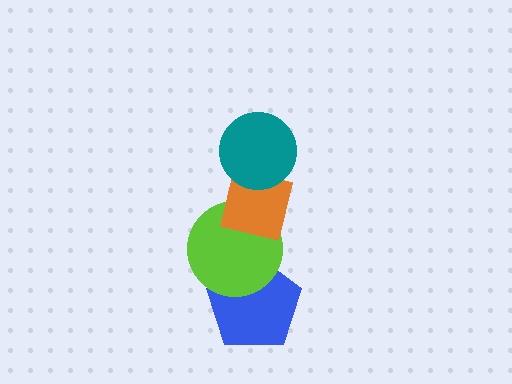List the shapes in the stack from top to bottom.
From top to bottom: the teal circle, the orange square, the lime circle, the blue pentagon.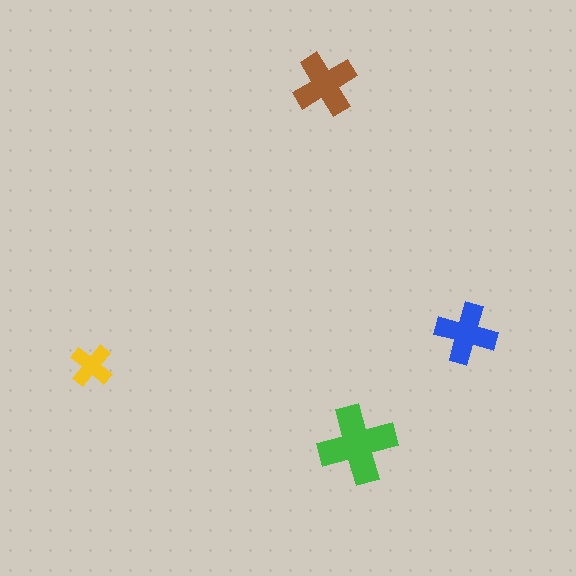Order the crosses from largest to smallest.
the green one, the brown one, the blue one, the yellow one.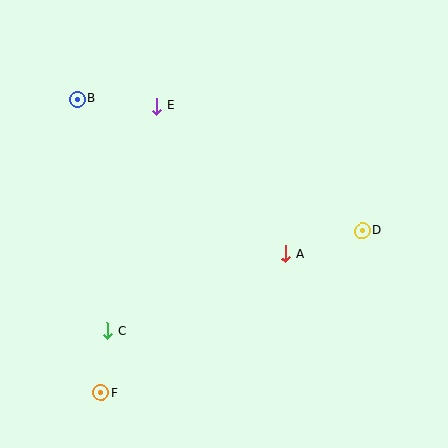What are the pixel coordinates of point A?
Point A is at (286, 254).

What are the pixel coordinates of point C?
Point C is at (107, 331).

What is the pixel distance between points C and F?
The distance between C and F is 62 pixels.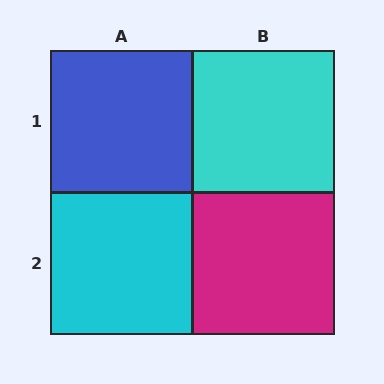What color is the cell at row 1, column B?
Cyan.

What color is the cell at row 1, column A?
Blue.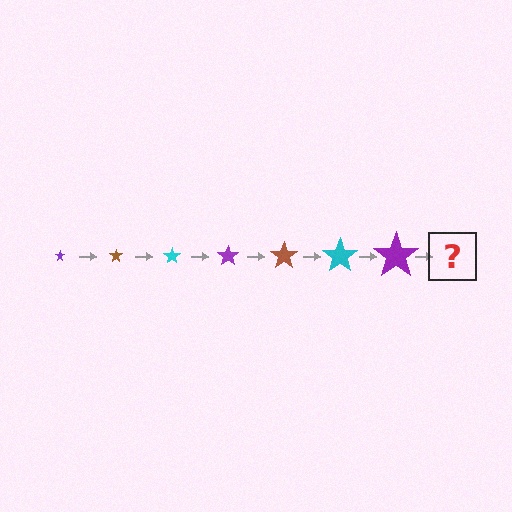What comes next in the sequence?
The next element should be a brown star, larger than the previous one.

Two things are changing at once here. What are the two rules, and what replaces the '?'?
The two rules are that the star grows larger each step and the color cycles through purple, brown, and cyan. The '?' should be a brown star, larger than the previous one.